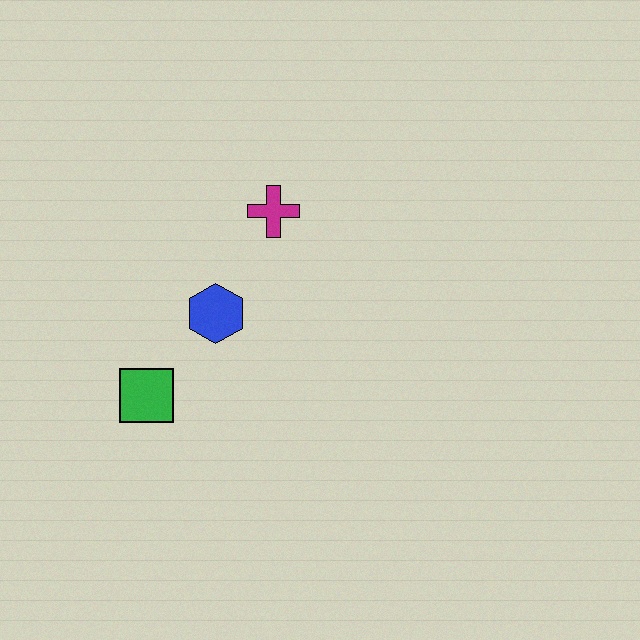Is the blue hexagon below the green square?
No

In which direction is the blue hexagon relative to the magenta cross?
The blue hexagon is below the magenta cross.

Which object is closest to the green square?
The blue hexagon is closest to the green square.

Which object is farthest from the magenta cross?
The green square is farthest from the magenta cross.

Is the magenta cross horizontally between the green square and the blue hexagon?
No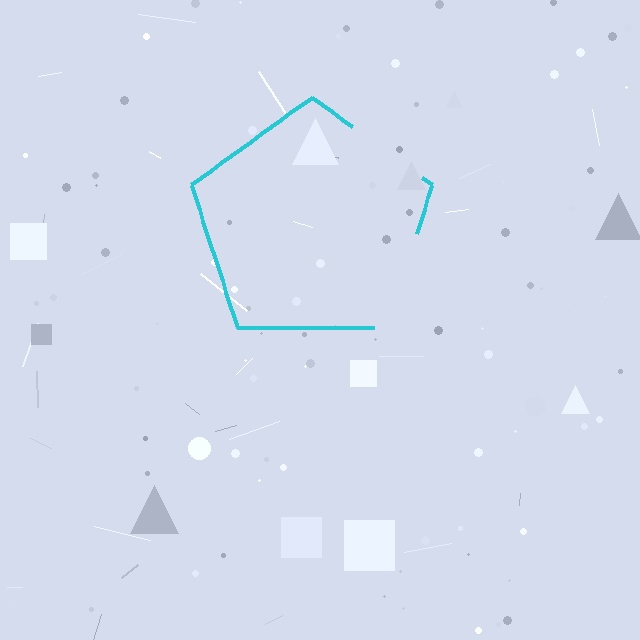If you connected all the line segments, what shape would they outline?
They would outline a pentagon.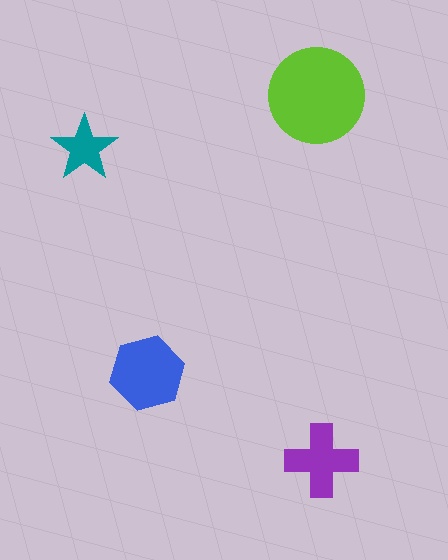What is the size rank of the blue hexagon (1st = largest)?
2nd.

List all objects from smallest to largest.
The teal star, the purple cross, the blue hexagon, the lime circle.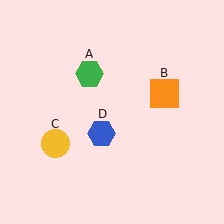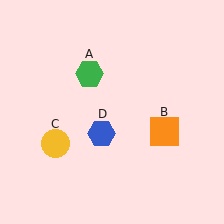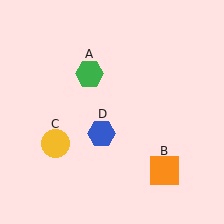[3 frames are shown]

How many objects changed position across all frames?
1 object changed position: orange square (object B).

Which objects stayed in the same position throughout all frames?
Green hexagon (object A) and yellow circle (object C) and blue hexagon (object D) remained stationary.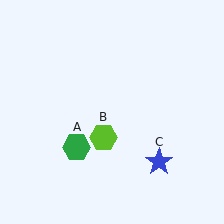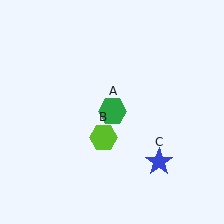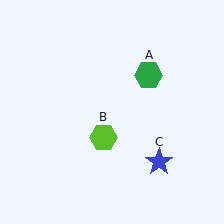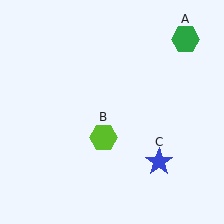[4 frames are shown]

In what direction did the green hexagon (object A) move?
The green hexagon (object A) moved up and to the right.